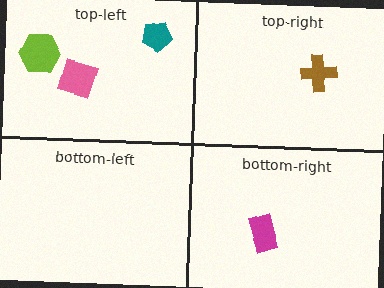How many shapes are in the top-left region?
3.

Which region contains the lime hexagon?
The top-left region.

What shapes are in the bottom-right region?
The magenta rectangle.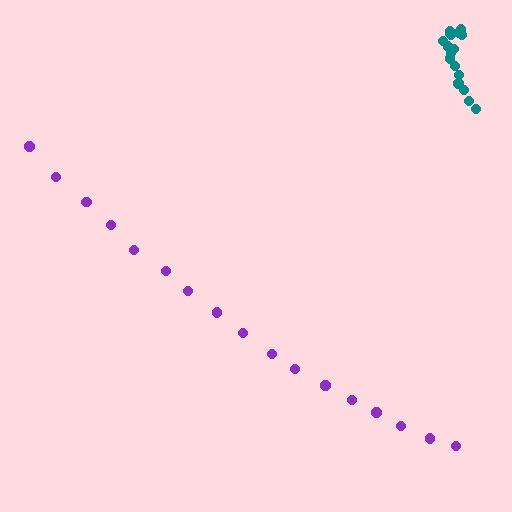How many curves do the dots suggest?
There are 2 distinct paths.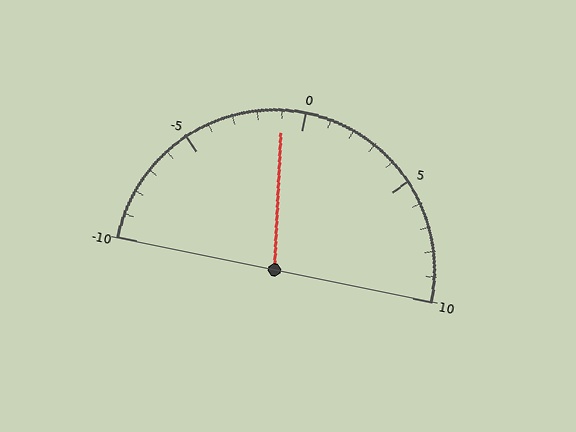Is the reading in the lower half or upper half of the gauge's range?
The reading is in the lower half of the range (-10 to 10).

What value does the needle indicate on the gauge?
The needle indicates approximately -1.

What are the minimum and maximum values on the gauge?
The gauge ranges from -10 to 10.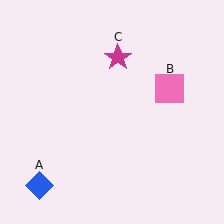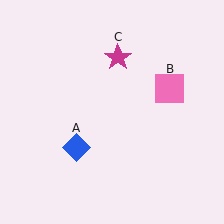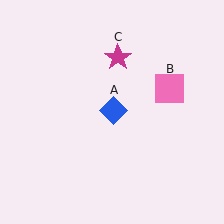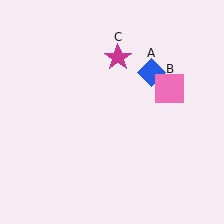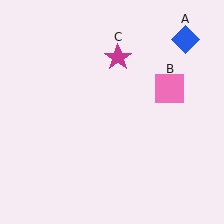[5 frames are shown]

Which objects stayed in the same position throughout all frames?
Pink square (object B) and magenta star (object C) remained stationary.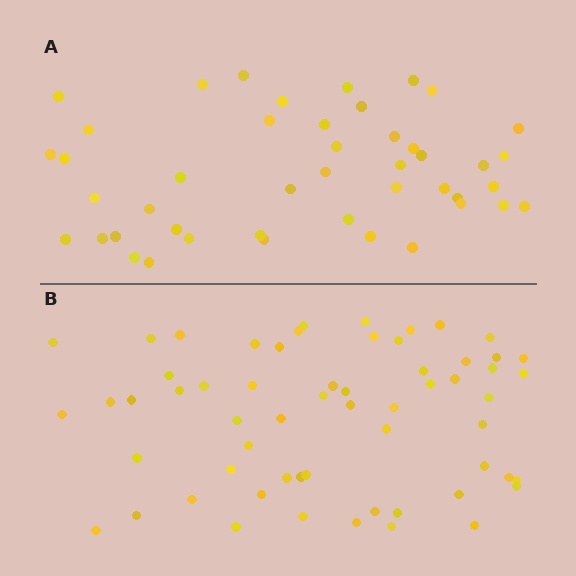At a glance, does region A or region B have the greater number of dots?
Region B (the bottom region) has more dots.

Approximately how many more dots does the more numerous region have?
Region B has approximately 15 more dots than region A.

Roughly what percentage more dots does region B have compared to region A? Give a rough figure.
About 35% more.